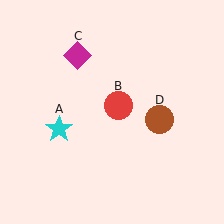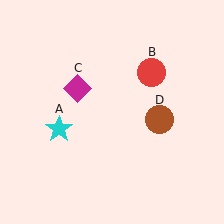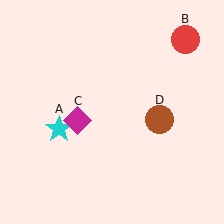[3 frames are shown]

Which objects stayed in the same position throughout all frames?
Cyan star (object A) and brown circle (object D) remained stationary.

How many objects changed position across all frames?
2 objects changed position: red circle (object B), magenta diamond (object C).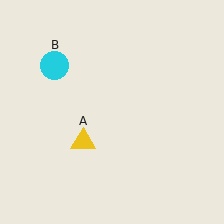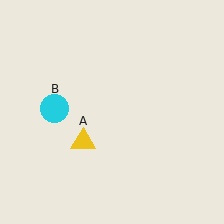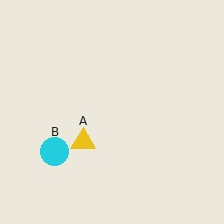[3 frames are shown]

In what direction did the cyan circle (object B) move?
The cyan circle (object B) moved down.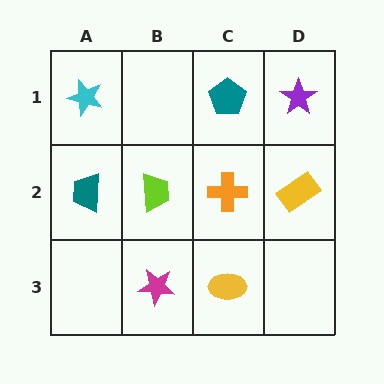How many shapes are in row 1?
3 shapes.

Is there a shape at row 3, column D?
No, that cell is empty.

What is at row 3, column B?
A magenta star.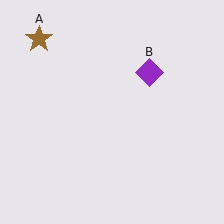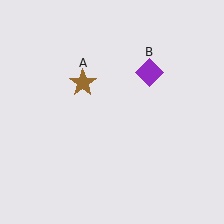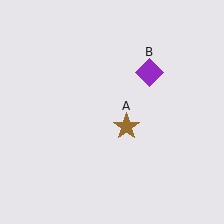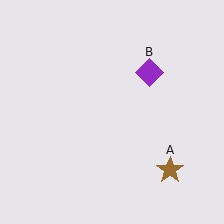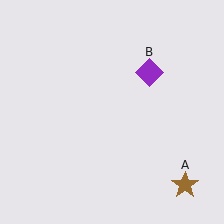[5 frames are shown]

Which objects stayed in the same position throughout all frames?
Purple diamond (object B) remained stationary.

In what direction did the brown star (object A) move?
The brown star (object A) moved down and to the right.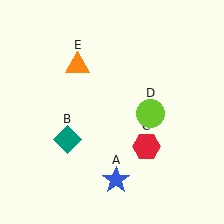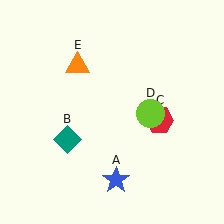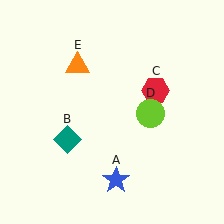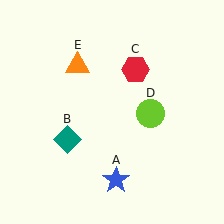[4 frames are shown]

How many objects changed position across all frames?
1 object changed position: red hexagon (object C).